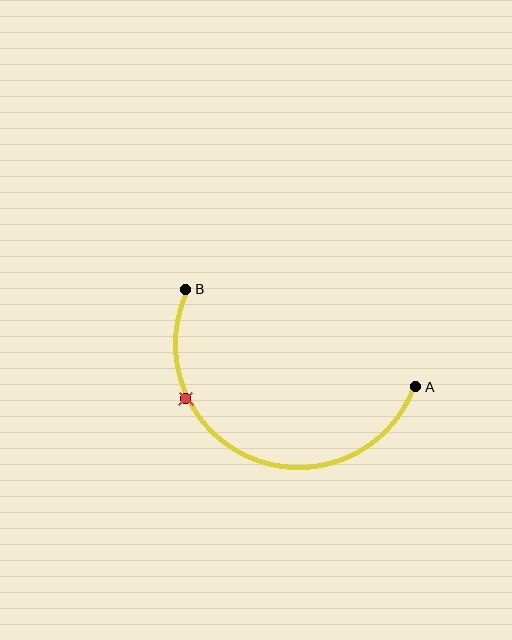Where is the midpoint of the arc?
The arc midpoint is the point on the curve farthest from the straight line joining A and B. It sits below that line.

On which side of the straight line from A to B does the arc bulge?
The arc bulges below the straight line connecting A and B.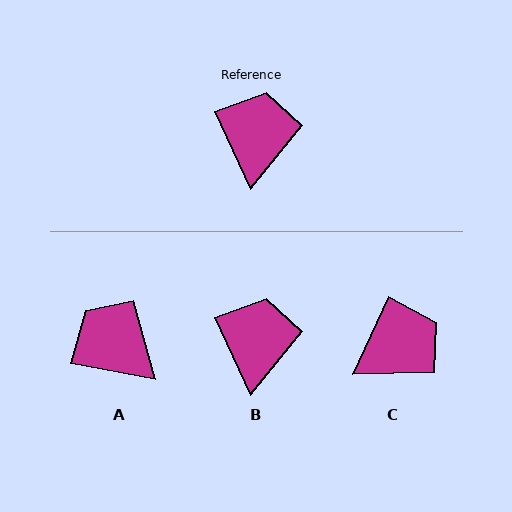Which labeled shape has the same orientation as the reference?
B.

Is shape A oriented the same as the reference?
No, it is off by about 54 degrees.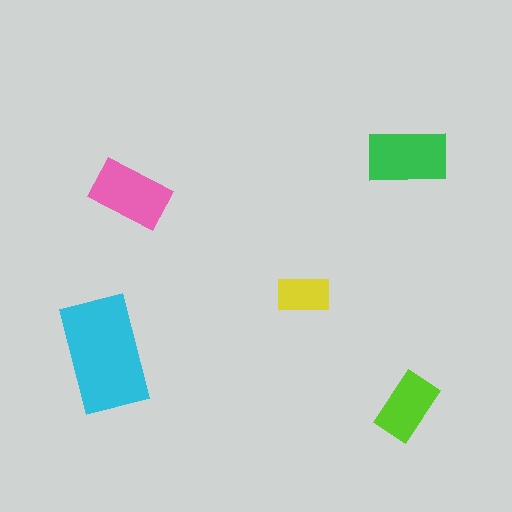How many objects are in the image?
There are 5 objects in the image.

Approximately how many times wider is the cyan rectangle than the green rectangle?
About 1.5 times wider.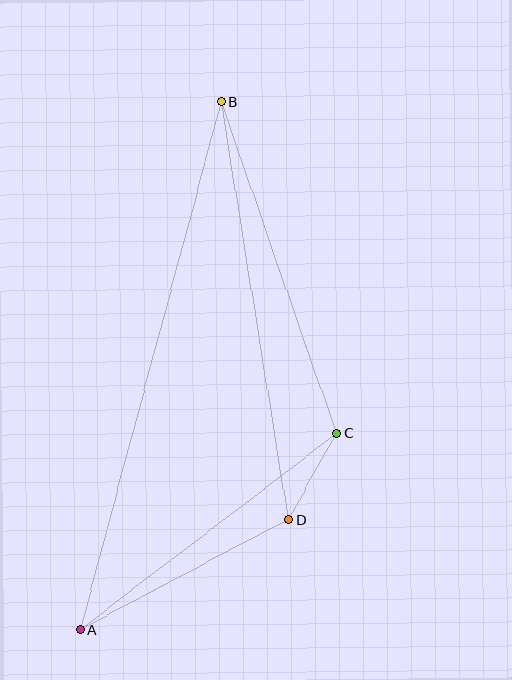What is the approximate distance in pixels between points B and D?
The distance between B and D is approximately 423 pixels.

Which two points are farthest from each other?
Points A and B are farthest from each other.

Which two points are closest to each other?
Points C and D are closest to each other.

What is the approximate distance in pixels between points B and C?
The distance between B and C is approximately 351 pixels.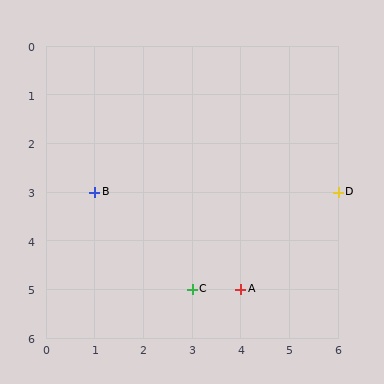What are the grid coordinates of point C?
Point C is at grid coordinates (3, 5).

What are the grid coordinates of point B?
Point B is at grid coordinates (1, 3).